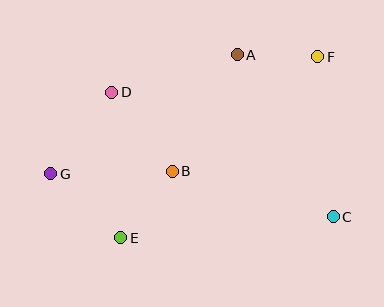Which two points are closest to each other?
Points A and F are closest to each other.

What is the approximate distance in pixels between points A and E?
The distance between A and E is approximately 217 pixels.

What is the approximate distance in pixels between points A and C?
The distance between A and C is approximately 188 pixels.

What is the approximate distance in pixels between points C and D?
The distance between C and D is approximately 254 pixels.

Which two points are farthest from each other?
Points F and G are farthest from each other.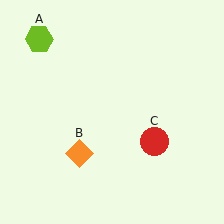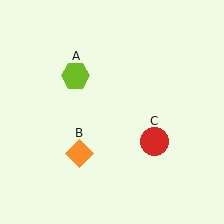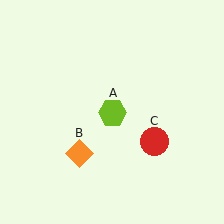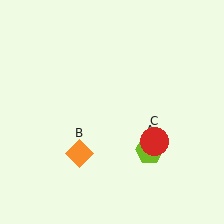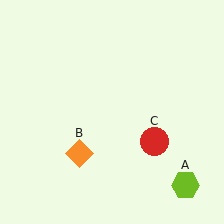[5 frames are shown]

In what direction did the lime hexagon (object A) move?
The lime hexagon (object A) moved down and to the right.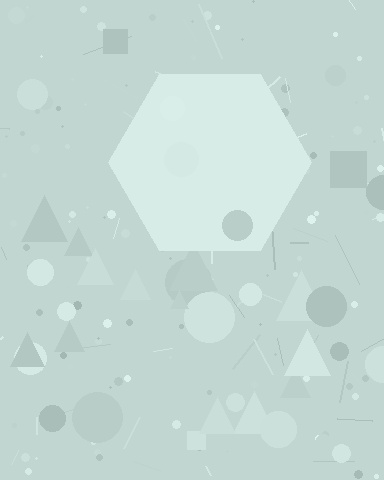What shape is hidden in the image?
A hexagon is hidden in the image.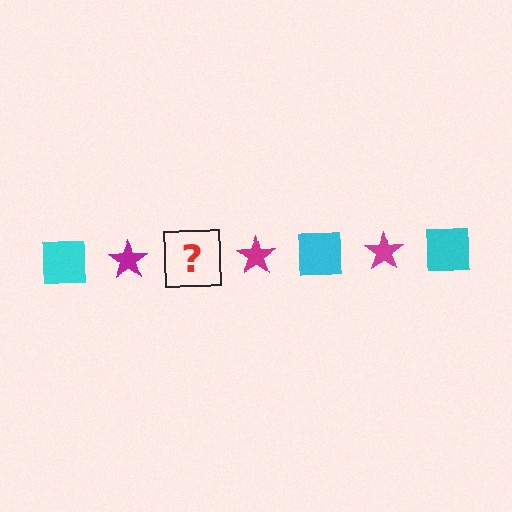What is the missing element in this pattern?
The missing element is a cyan square.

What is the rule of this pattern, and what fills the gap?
The rule is that the pattern alternates between cyan square and magenta star. The gap should be filled with a cyan square.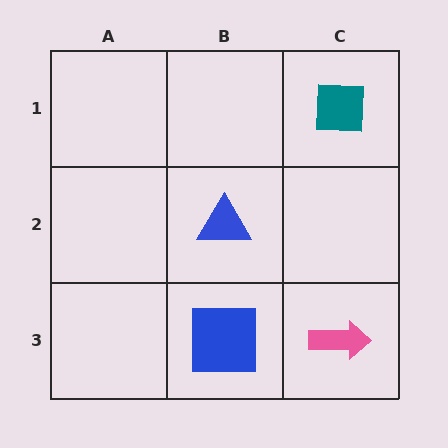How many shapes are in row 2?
1 shape.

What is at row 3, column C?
A pink arrow.